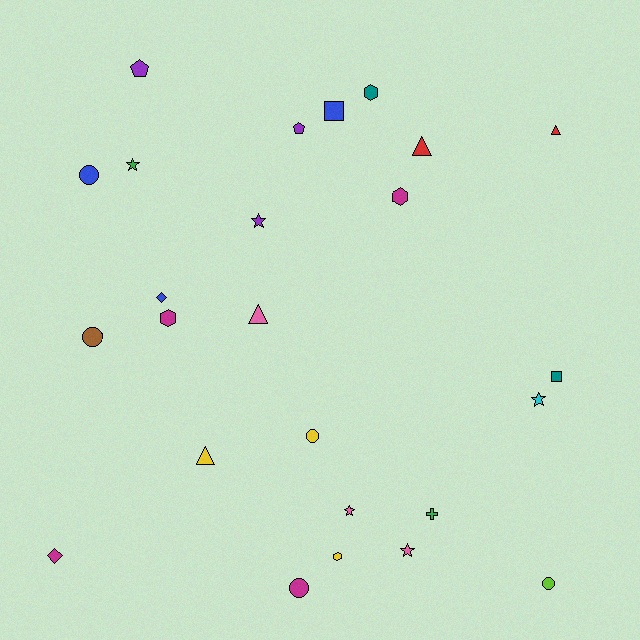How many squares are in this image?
There are 2 squares.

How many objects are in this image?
There are 25 objects.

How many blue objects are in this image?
There are 3 blue objects.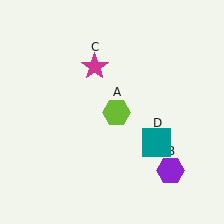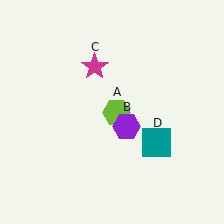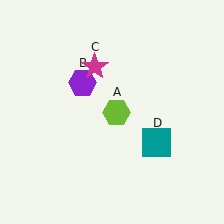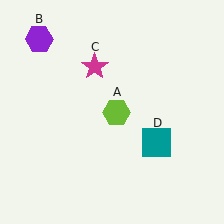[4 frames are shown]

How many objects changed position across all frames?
1 object changed position: purple hexagon (object B).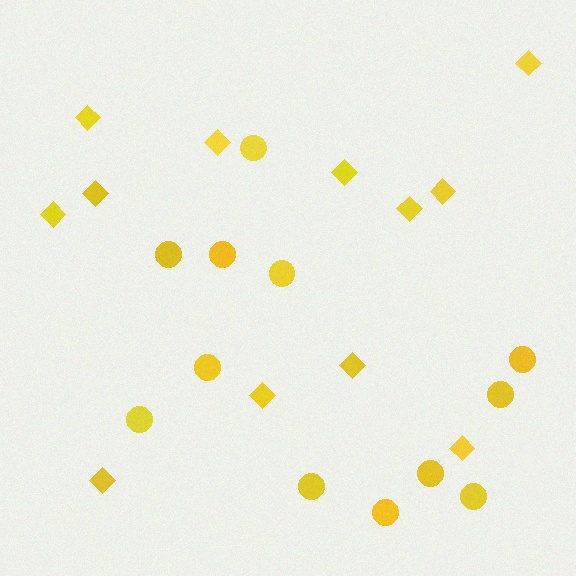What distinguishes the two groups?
There are 2 groups: one group of diamonds (12) and one group of circles (12).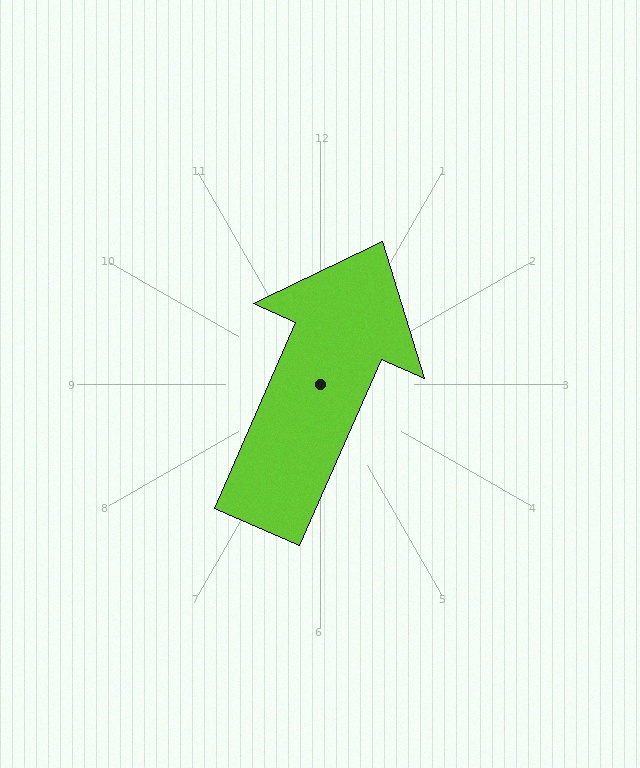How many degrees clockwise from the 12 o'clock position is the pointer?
Approximately 24 degrees.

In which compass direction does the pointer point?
Northeast.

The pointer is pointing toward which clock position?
Roughly 1 o'clock.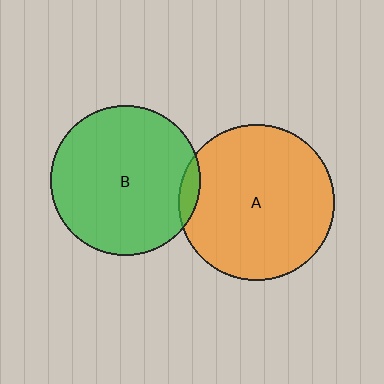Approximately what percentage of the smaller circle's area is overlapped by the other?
Approximately 5%.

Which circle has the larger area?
Circle A (orange).